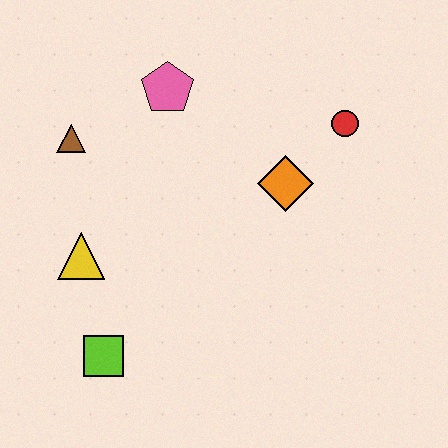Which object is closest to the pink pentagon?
The brown triangle is closest to the pink pentagon.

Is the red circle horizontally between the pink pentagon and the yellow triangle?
No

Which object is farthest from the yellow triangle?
The red circle is farthest from the yellow triangle.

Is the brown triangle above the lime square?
Yes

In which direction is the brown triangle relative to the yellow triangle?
The brown triangle is above the yellow triangle.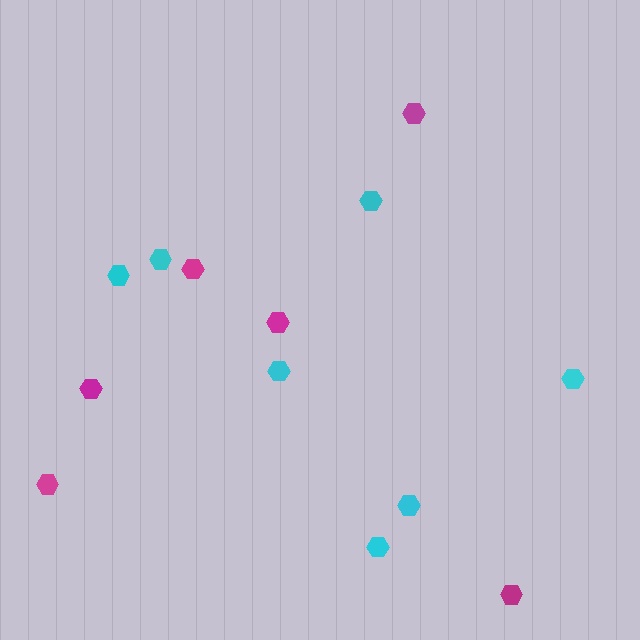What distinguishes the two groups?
There are 2 groups: one group of cyan hexagons (7) and one group of magenta hexagons (6).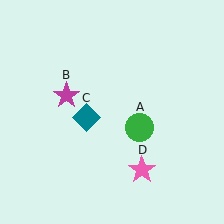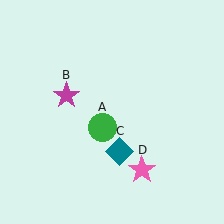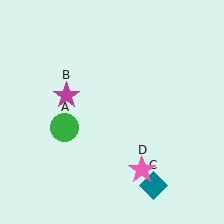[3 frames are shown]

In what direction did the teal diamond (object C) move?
The teal diamond (object C) moved down and to the right.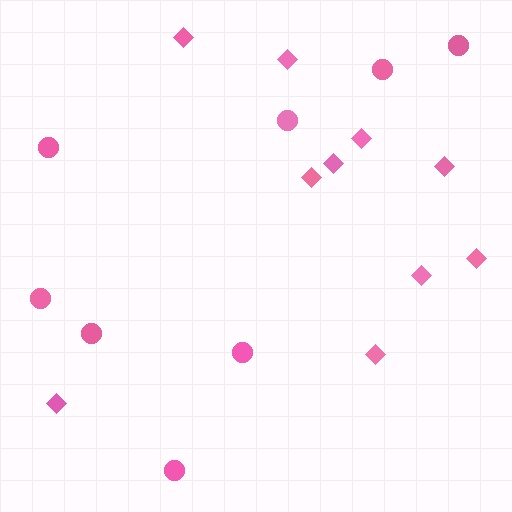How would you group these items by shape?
There are 2 groups: one group of circles (8) and one group of diamonds (10).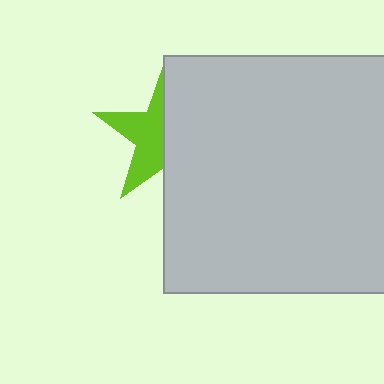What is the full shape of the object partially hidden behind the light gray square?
The partially hidden object is a lime star.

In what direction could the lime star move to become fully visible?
The lime star could move left. That would shift it out from behind the light gray square entirely.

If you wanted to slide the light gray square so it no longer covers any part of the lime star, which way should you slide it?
Slide it right — that is the most direct way to separate the two shapes.